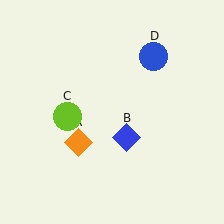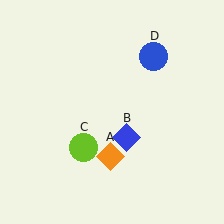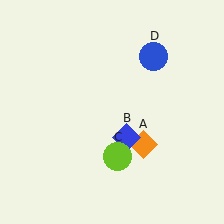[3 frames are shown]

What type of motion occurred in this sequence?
The orange diamond (object A), lime circle (object C) rotated counterclockwise around the center of the scene.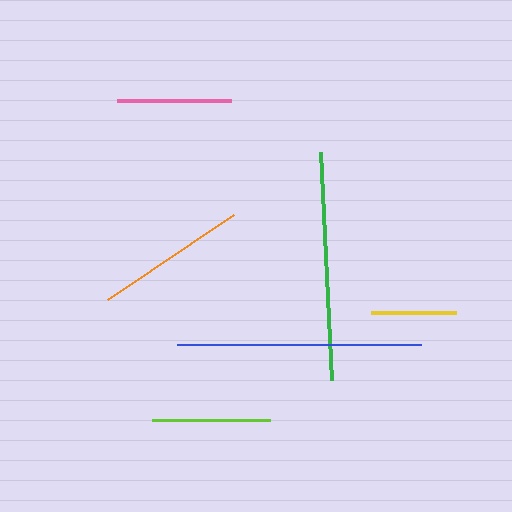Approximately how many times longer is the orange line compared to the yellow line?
The orange line is approximately 1.8 times the length of the yellow line.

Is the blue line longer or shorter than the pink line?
The blue line is longer than the pink line.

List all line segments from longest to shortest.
From longest to shortest: blue, green, orange, lime, pink, yellow.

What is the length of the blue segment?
The blue segment is approximately 244 pixels long.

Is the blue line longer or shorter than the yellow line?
The blue line is longer than the yellow line.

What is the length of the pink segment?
The pink segment is approximately 114 pixels long.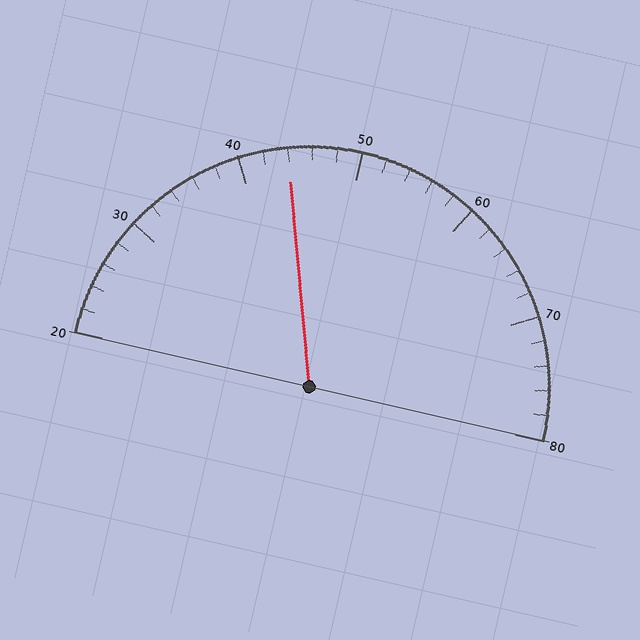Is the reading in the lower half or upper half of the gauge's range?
The reading is in the lower half of the range (20 to 80).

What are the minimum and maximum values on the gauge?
The gauge ranges from 20 to 80.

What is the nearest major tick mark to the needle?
The nearest major tick mark is 40.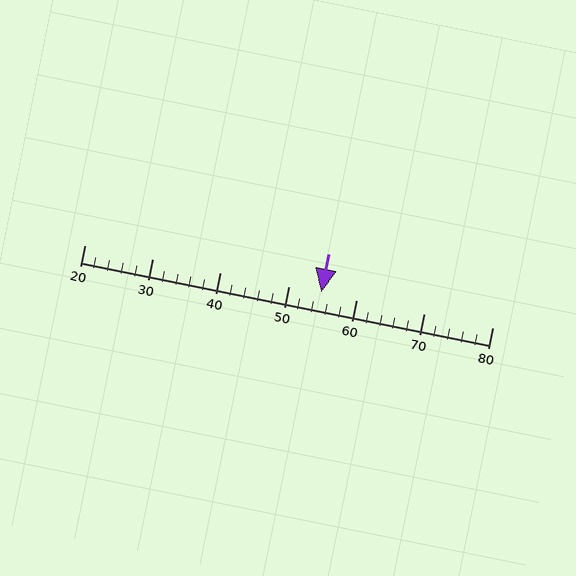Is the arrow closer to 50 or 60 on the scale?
The arrow is closer to 50.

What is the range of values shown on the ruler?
The ruler shows values from 20 to 80.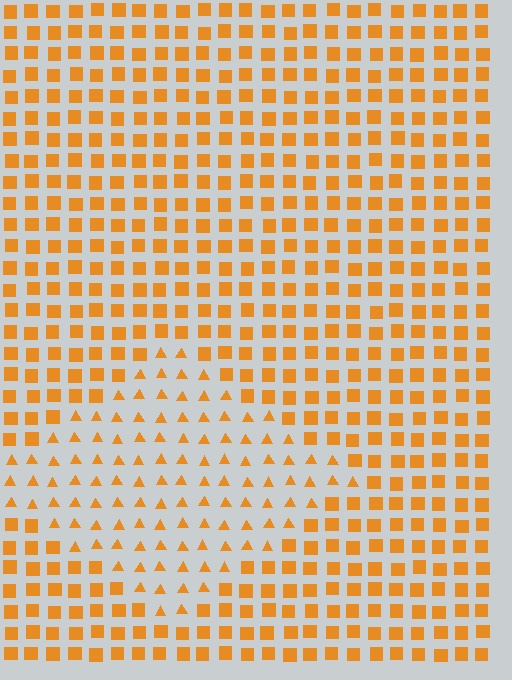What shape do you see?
I see a diamond.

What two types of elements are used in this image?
The image uses triangles inside the diamond region and squares outside it.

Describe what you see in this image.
The image is filled with small orange elements arranged in a uniform grid. A diamond-shaped region contains triangles, while the surrounding area contains squares. The boundary is defined purely by the change in element shape.